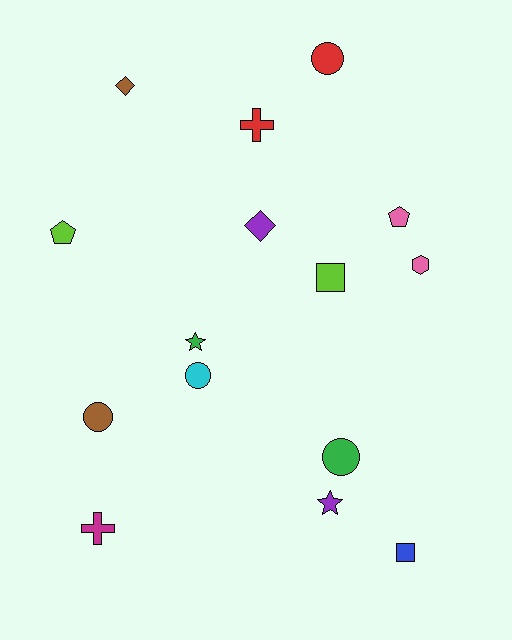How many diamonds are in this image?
There are 2 diamonds.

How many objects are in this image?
There are 15 objects.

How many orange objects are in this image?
There are no orange objects.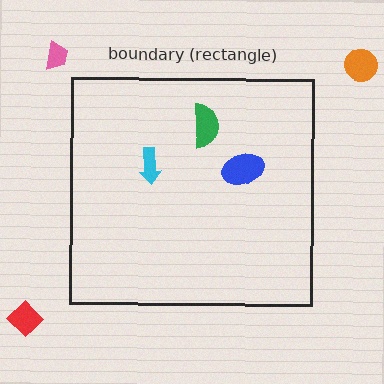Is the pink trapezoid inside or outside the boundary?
Outside.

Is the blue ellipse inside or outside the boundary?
Inside.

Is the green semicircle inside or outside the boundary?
Inside.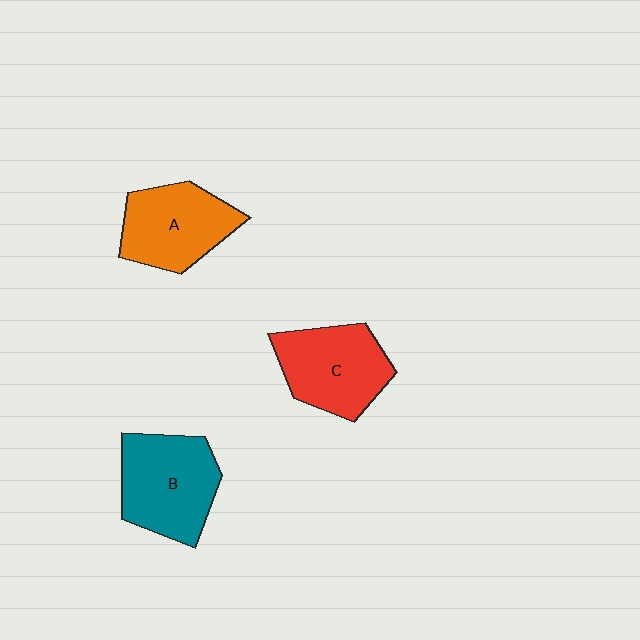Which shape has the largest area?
Shape B (teal).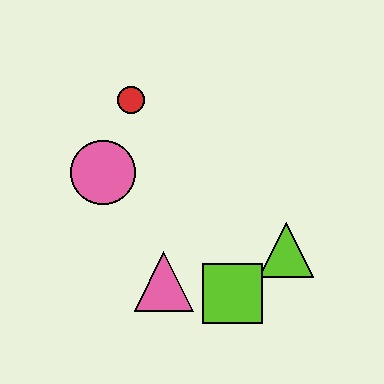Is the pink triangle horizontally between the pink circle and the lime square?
Yes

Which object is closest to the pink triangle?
The lime square is closest to the pink triangle.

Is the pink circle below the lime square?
No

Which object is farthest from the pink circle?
The lime triangle is farthest from the pink circle.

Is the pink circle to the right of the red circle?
No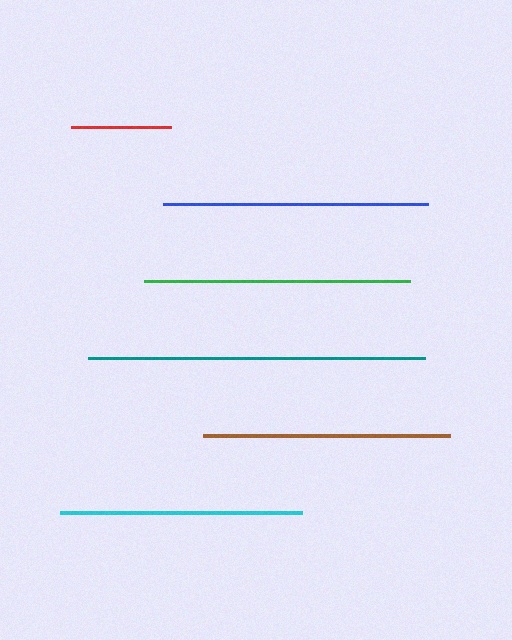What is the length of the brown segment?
The brown segment is approximately 247 pixels long.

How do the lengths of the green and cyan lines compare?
The green and cyan lines are approximately the same length.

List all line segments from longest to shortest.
From longest to shortest: teal, green, blue, brown, cyan, red.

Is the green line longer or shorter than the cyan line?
The green line is longer than the cyan line.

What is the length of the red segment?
The red segment is approximately 100 pixels long.